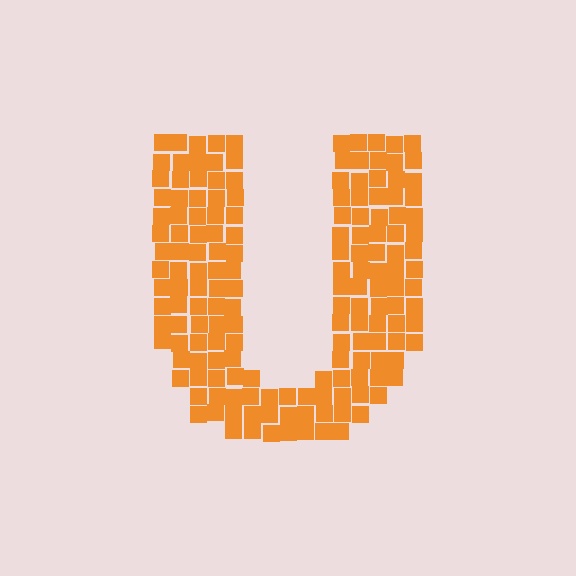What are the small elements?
The small elements are squares.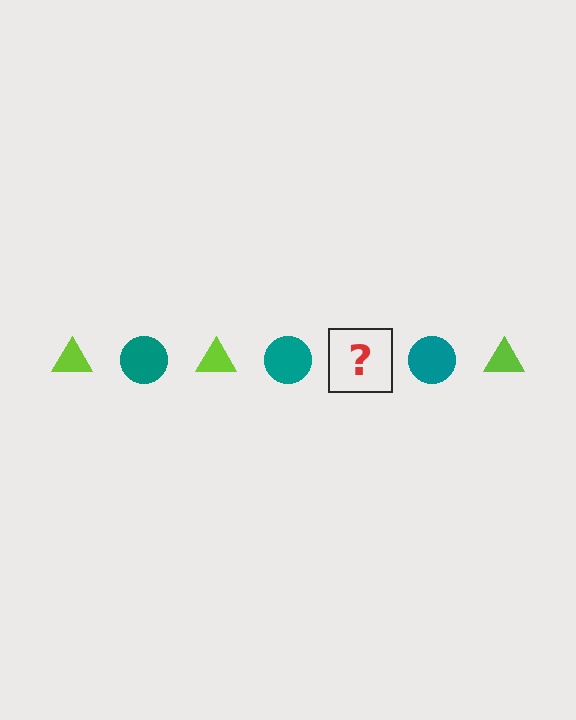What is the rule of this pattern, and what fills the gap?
The rule is that the pattern alternates between lime triangle and teal circle. The gap should be filled with a lime triangle.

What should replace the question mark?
The question mark should be replaced with a lime triangle.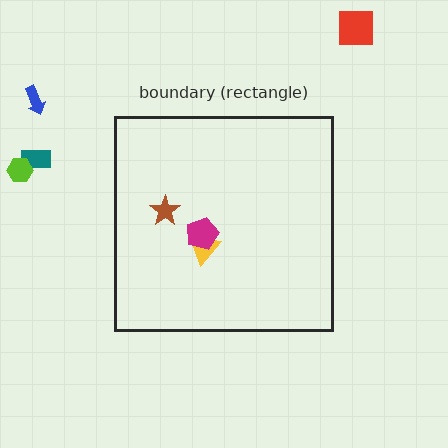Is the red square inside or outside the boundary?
Outside.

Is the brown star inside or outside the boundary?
Inside.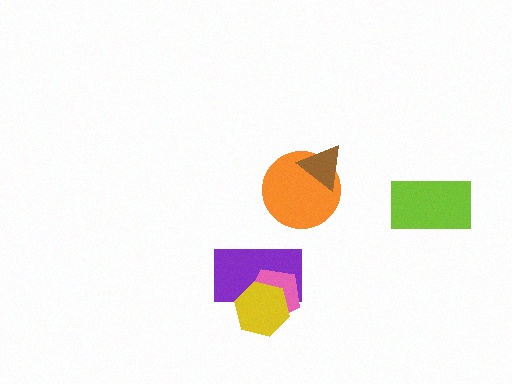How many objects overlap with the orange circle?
1 object overlaps with the orange circle.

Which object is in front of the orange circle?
The brown triangle is in front of the orange circle.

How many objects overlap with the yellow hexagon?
2 objects overlap with the yellow hexagon.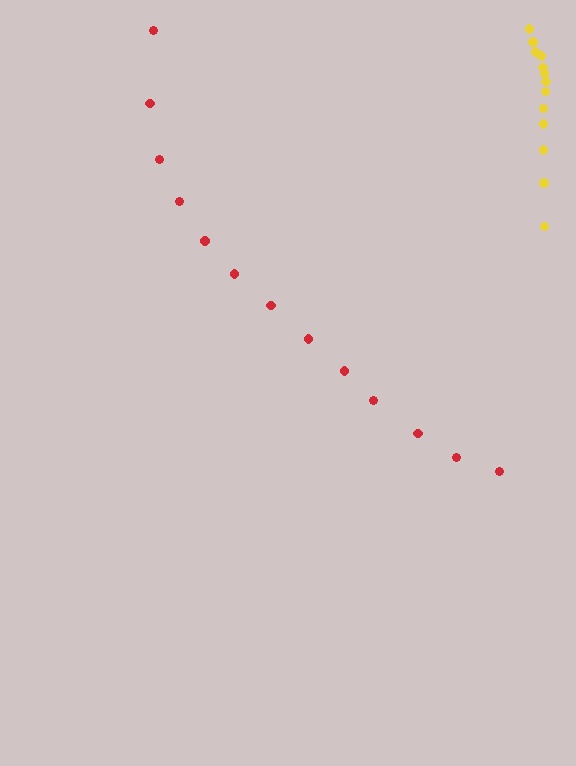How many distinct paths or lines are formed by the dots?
There are 2 distinct paths.